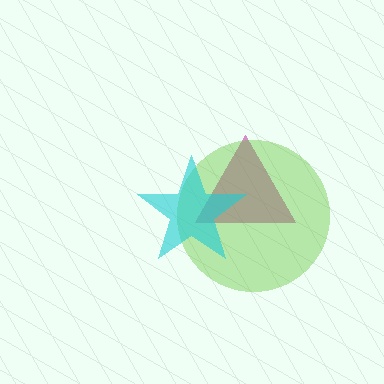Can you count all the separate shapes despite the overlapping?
Yes, there are 3 separate shapes.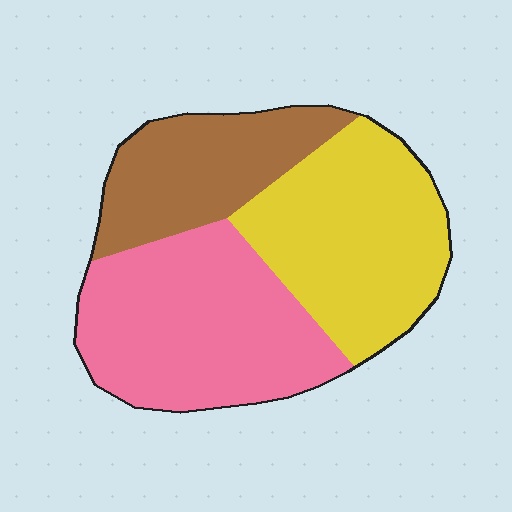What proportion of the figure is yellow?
Yellow covers 36% of the figure.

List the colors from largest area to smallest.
From largest to smallest: pink, yellow, brown.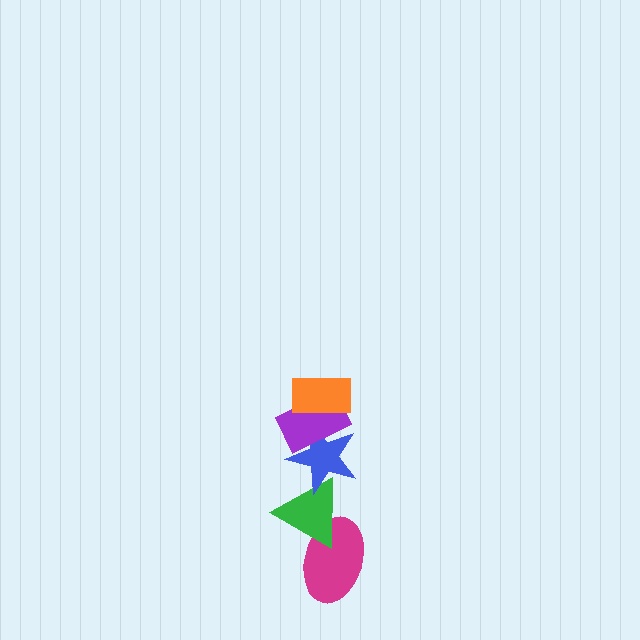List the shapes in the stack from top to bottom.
From top to bottom: the orange rectangle, the purple rectangle, the blue star, the green triangle, the magenta ellipse.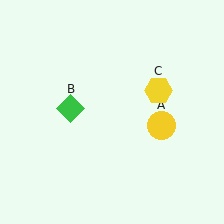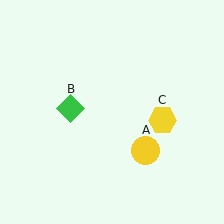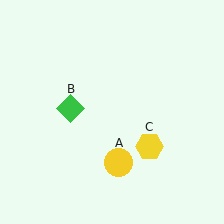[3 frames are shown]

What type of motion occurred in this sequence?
The yellow circle (object A), yellow hexagon (object C) rotated clockwise around the center of the scene.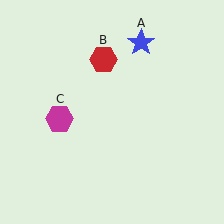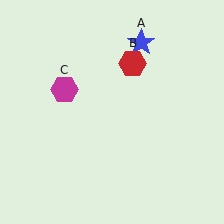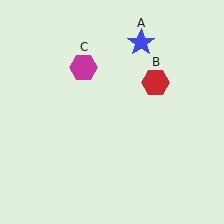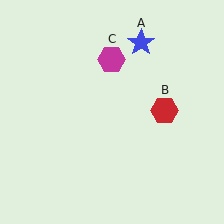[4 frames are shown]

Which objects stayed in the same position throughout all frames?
Blue star (object A) remained stationary.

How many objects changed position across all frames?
2 objects changed position: red hexagon (object B), magenta hexagon (object C).